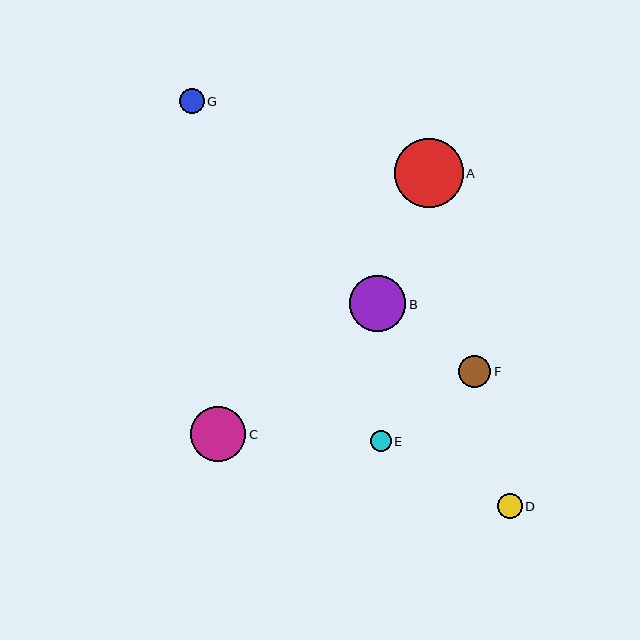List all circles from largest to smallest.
From largest to smallest: A, B, C, F, G, D, E.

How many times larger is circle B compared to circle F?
Circle B is approximately 1.7 times the size of circle F.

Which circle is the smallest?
Circle E is the smallest with a size of approximately 21 pixels.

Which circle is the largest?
Circle A is the largest with a size of approximately 69 pixels.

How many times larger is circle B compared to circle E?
Circle B is approximately 2.7 times the size of circle E.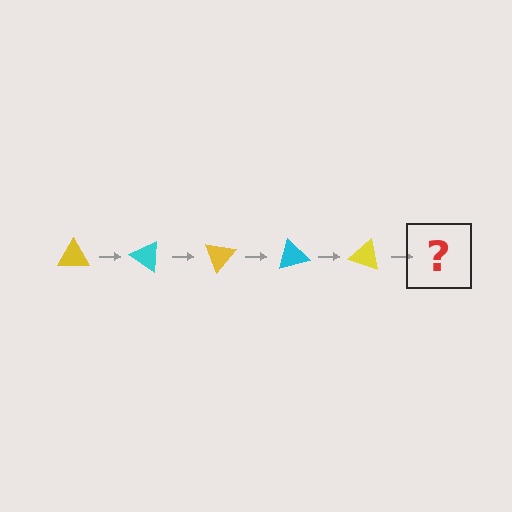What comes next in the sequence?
The next element should be a cyan triangle, rotated 175 degrees from the start.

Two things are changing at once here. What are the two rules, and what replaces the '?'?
The two rules are that it rotates 35 degrees each step and the color cycles through yellow and cyan. The '?' should be a cyan triangle, rotated 175 degrees from the start.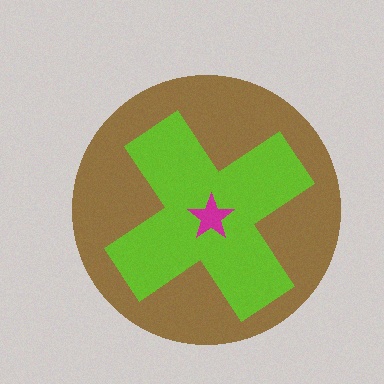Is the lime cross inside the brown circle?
Yes.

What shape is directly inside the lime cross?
The magenta star.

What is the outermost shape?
The brown circle.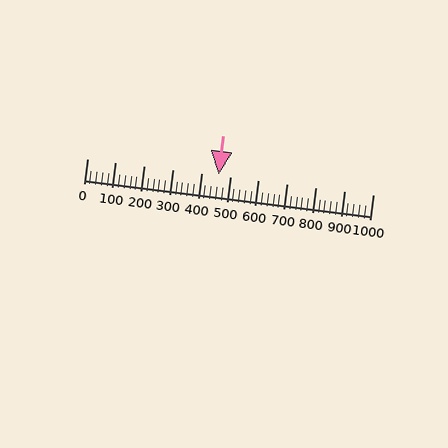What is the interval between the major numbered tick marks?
The major tick marks are spaced 100 units apart.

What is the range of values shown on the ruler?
The ruler shows values from 0 to 1000.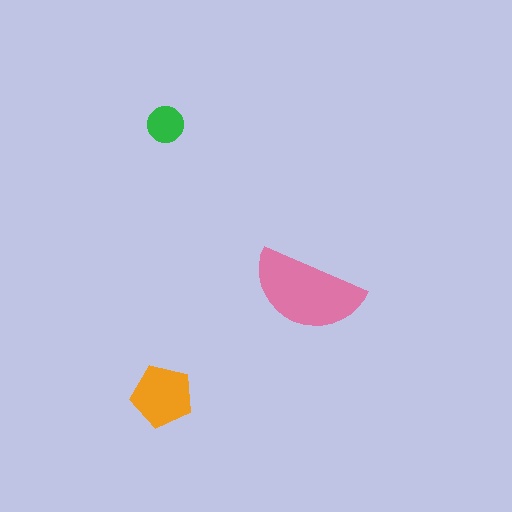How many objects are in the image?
There are 3 objects in the image.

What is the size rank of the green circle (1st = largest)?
3rd.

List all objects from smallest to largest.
The green circle, the orange pentagon, the pink semicircle.